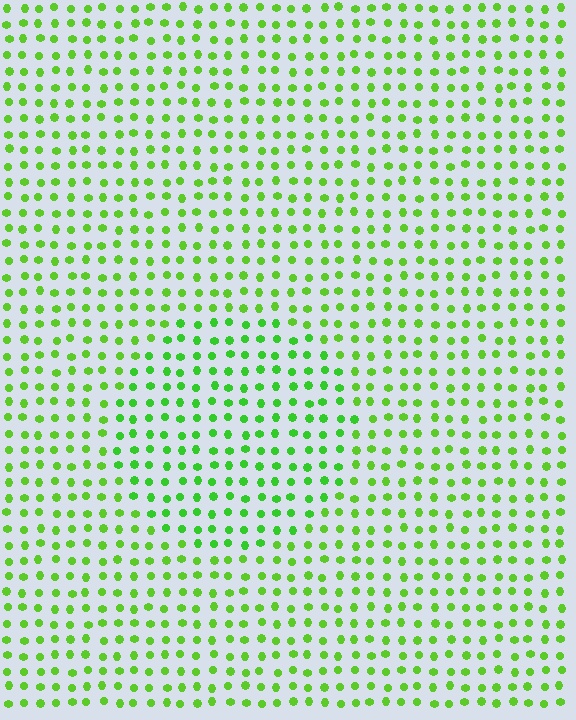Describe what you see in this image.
The image is filled with small lime elements in a uniform arrangement. A circle-shaped region is visible where the elements are tinted to a slightly different hue, forming a subtle color boundary.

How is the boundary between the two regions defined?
The boundary is defined purely by a slight shift in hue (about 15 degrees). Spacing, size, and orientation are identical on both sides.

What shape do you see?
I see a circle.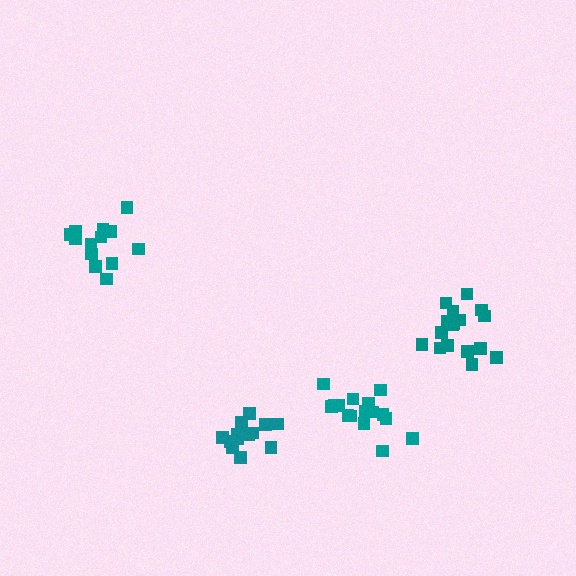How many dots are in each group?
Group 1: 17 dots, Group 2: 16 dots, Group 3: 15 dots, Group 4: 13 dots (61 total).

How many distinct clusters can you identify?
There are 4 distinct clusters.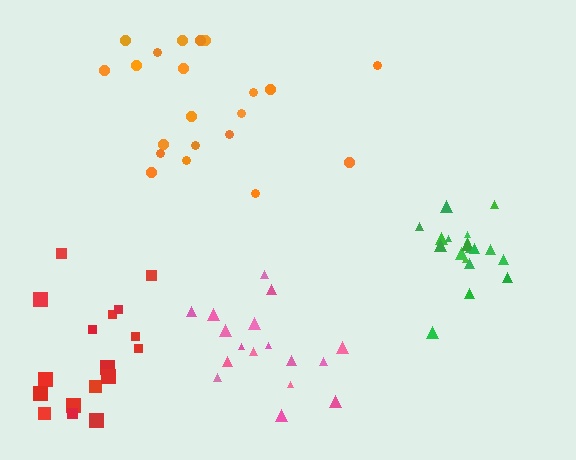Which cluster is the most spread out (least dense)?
Orange.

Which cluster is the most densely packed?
Green.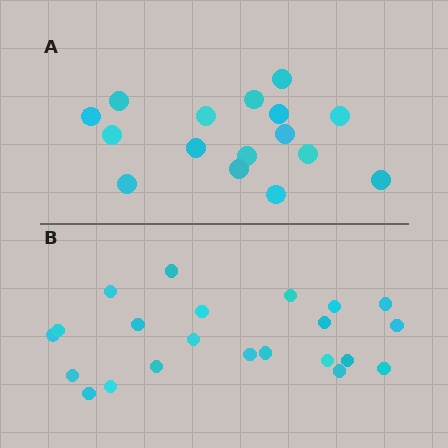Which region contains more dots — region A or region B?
Region B (the bottom region) has more dots.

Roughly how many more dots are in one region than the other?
Region B has about 6 more dots than region A.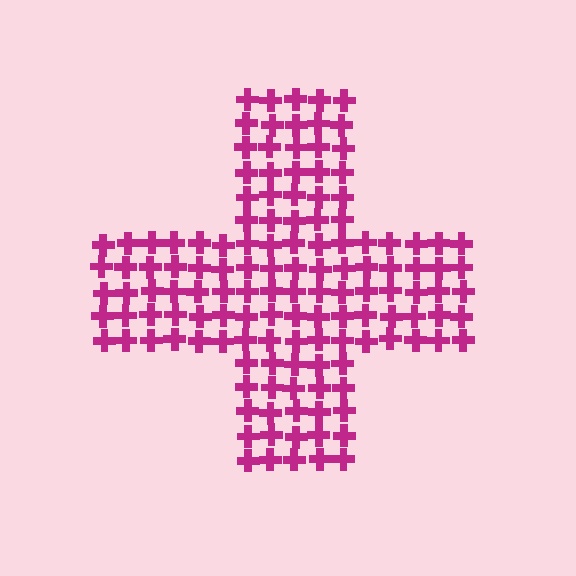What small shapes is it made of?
It is made of small crosses.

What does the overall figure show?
The overall figure shows a cross.